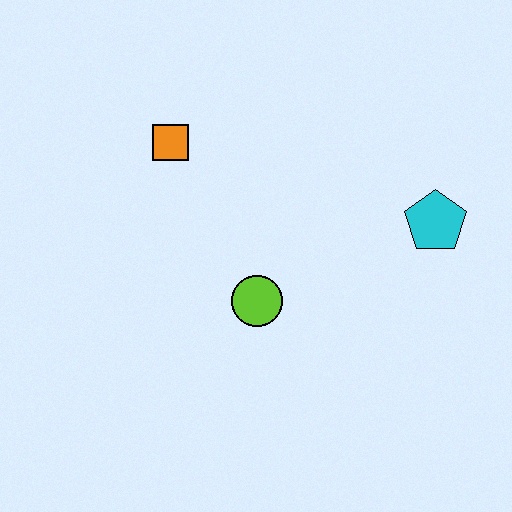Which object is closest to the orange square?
The lime circle is closest to the orange square.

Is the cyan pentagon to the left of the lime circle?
No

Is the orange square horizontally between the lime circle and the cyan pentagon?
No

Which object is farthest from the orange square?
The cyan pentagon is farthest from the orange square.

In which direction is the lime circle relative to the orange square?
The lime circle is below the orange square.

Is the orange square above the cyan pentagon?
Yes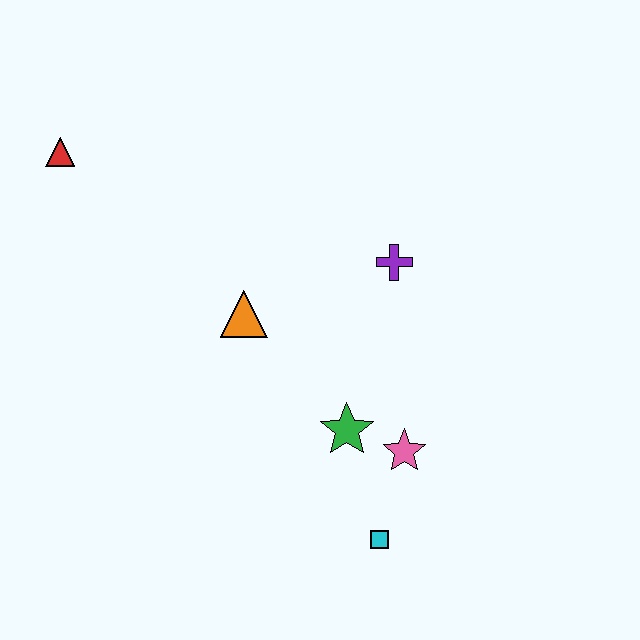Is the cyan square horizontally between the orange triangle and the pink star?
Yes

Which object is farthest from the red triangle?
The cyan square is farthest from the red triangle.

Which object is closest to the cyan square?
The pink star is closest to the cyan square.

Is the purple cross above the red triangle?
No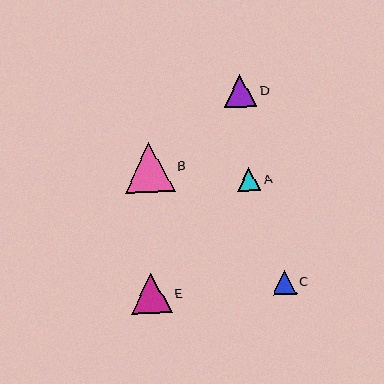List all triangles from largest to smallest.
From largest to smallest: B, E, D, A, C.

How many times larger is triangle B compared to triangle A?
Triangle B is approximately 2.1 times the size of triangle A.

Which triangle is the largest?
Triangle B is the largest with a size of approximately 50 pixels.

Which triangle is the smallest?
Triangle C is the smallest with a size of approximately 23 pixels.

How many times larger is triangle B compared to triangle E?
Triangle B is approximately 1.2 times the size of triangle E.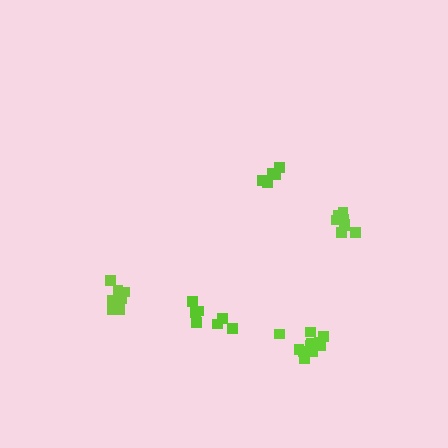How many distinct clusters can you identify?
There are 5 distinct clusters.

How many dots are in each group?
Group 1: 9 dots, Group 2: 11 dots, Group 3: 5 dots, Group 4: 8 dots, Group 5: 7 dots (40 total).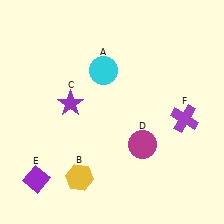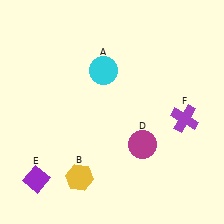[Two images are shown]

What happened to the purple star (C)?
The purple star (C) was removed in Image 2. It was in the top-left area of Image 1.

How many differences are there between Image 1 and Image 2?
There is 1 difference between the two images.